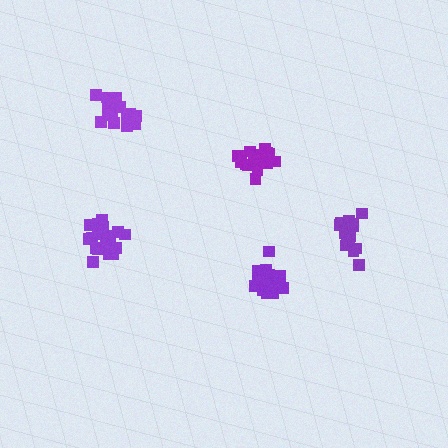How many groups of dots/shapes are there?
There are 5 groups.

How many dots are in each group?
Group 1: 20 dots, Group 2: 18 dots, Group 3: 17 dots, Group 4: 19 dots, Group 5: 17 dots (91 total).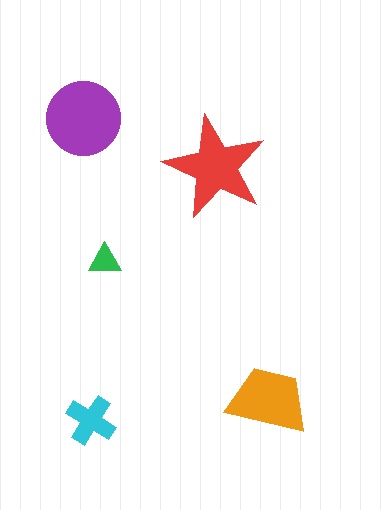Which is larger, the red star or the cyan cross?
The red star.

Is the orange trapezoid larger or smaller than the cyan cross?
Larger.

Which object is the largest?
The purple circle.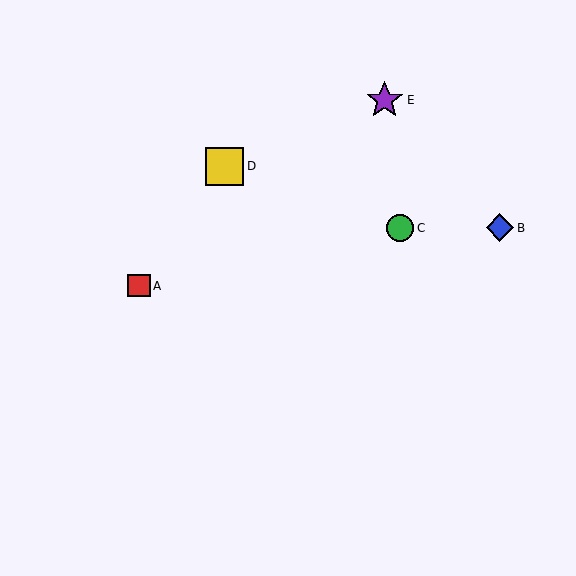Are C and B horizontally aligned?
Yes, both are at y≈228.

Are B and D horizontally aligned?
No, B is at y≈228 and D is at y≈166.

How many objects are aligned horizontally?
2 objects (B, C) are aligned horizontally.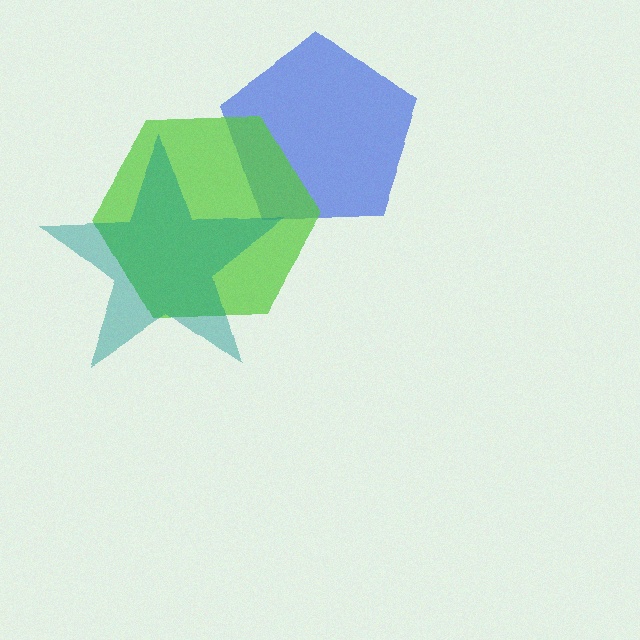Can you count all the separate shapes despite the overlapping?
Yes, there are 3 separate shapes.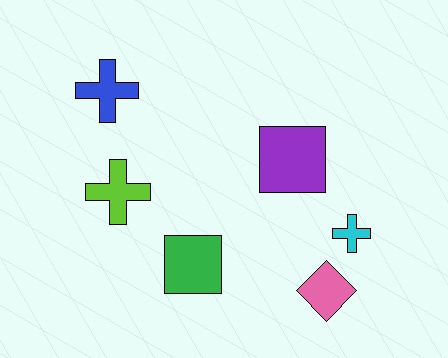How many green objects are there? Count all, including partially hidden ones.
There is 1 green object.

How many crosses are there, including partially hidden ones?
There are 3 crosses.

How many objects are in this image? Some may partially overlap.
There are 6 objects.